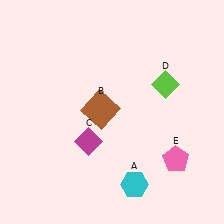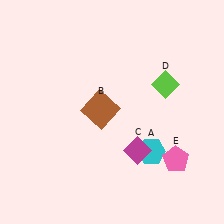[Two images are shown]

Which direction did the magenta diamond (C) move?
The magenta diamond (C) moved right.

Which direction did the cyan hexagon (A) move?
The cyan hexagon (A) moved up.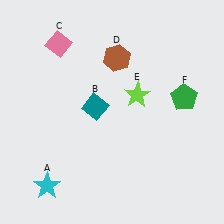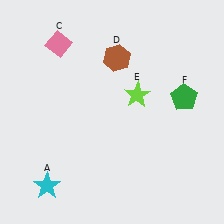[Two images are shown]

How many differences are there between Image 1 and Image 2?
There is 1 difference between the two images.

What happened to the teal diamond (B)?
The teal diamond (B) was removed in Image 2. It was in the top-left area of Image 1.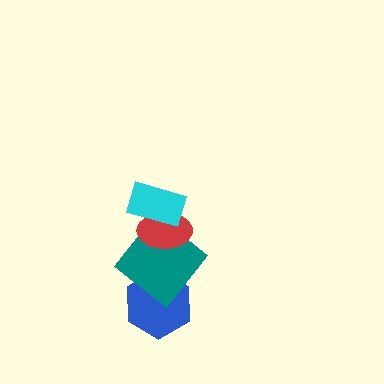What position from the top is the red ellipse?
The red ellipse is 2nd from the top.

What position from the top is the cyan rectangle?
The cyan rectangle is 1st from the top.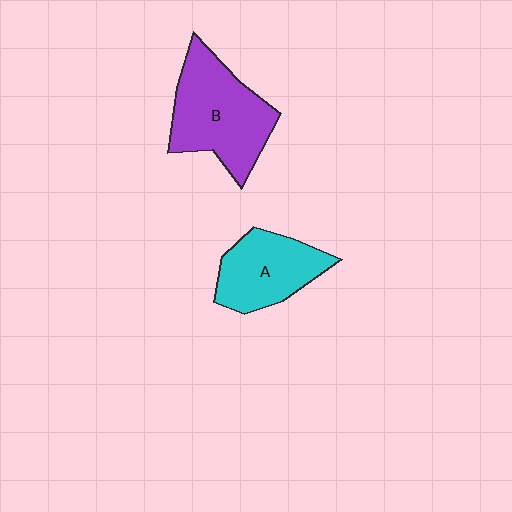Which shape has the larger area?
Shape B (purple).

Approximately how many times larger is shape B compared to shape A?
Approximately 1.4 times.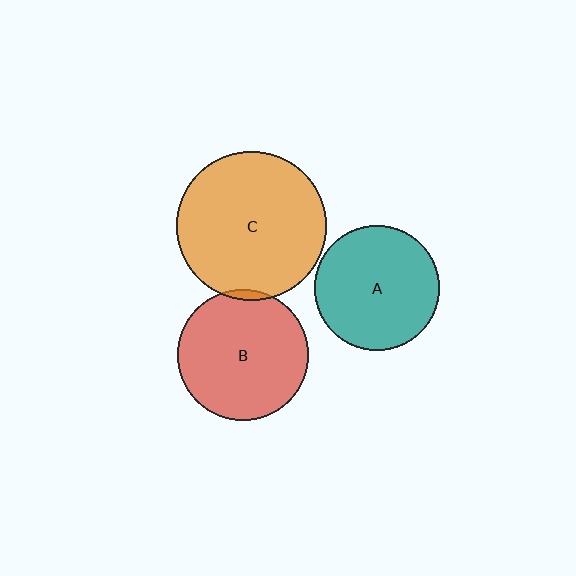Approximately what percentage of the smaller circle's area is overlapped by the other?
Approximately 5%.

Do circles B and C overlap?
Yes.